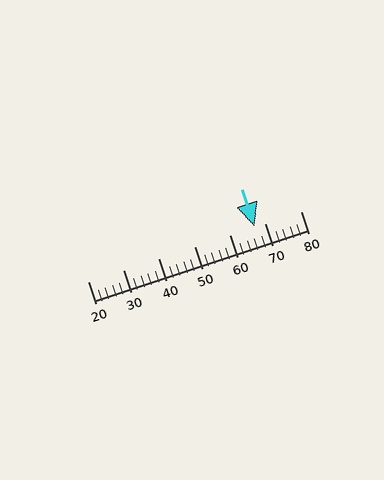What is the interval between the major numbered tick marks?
The major tick marks are spaced 10 units apart.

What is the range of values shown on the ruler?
The ruler shows values from 20 to 80.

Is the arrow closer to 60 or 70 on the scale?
The arrow is closer to 70.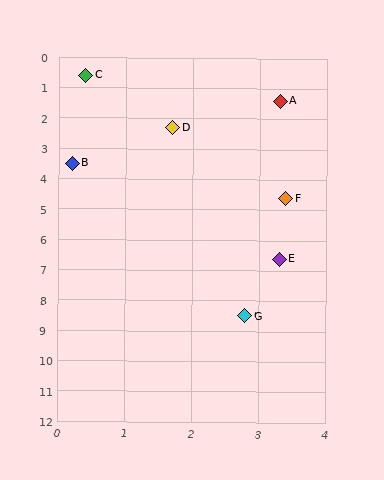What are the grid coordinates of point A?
Point A is at approximately (3.3, 1.4).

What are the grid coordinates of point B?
Point B is at approximately (0.2, 3.5).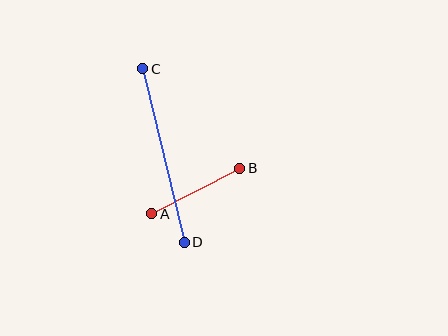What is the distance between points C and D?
The distance is approximately 178 pixels.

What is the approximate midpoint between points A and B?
The midpoint is at approximately (196, 191) pixels.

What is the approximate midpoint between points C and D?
The midpoint is at approximately (164, 156) pixels.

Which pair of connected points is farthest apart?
Points C and D are farthest apart.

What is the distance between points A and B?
The distance is approximately 99 pixels.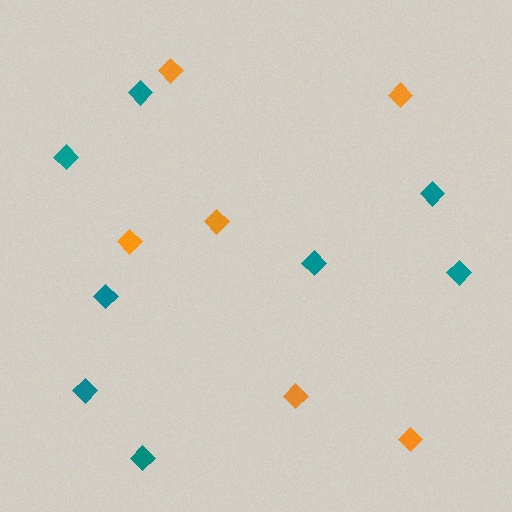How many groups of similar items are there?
There are 2 groups: one group of teal diamonds (8) and one group of orange diamonds (6).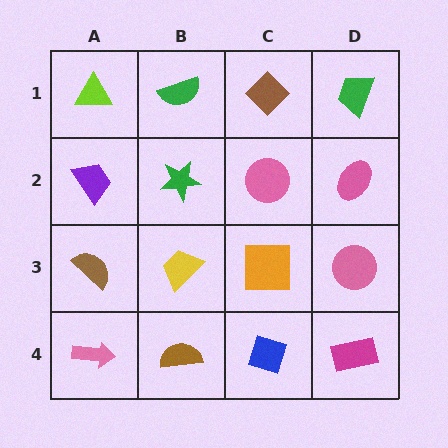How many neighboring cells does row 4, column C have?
3.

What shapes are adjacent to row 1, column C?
A pink circle (row 2, column C), a green semicircle (row 1, column B), a green trapezoid (row 1, column D).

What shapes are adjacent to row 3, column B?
A green star (row 2, column B), a brown semicircle (row 4, column B), a brown semicircle (row 3, column A), an orange square (row 3, column C).